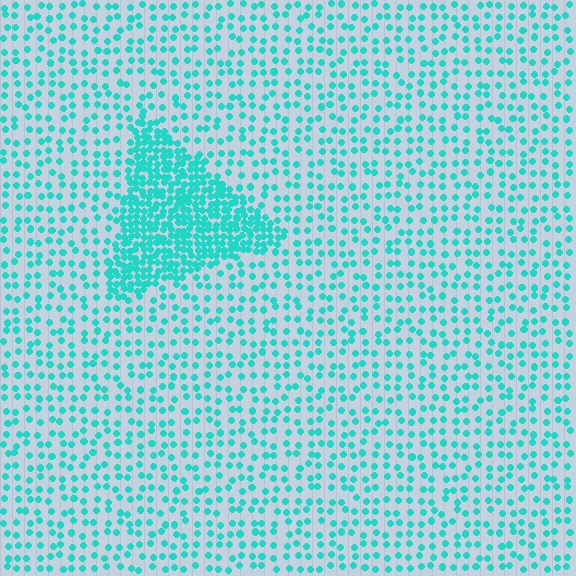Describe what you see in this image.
The image contains small cyan elements arranged at two different densities. A triangle-shaped region is visible where the elements are more densely packed than the surrounding area.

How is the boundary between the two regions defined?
The boundary is defined by a change in element density (approximately 2.8x ratio). All elements are the same color, size, and shape.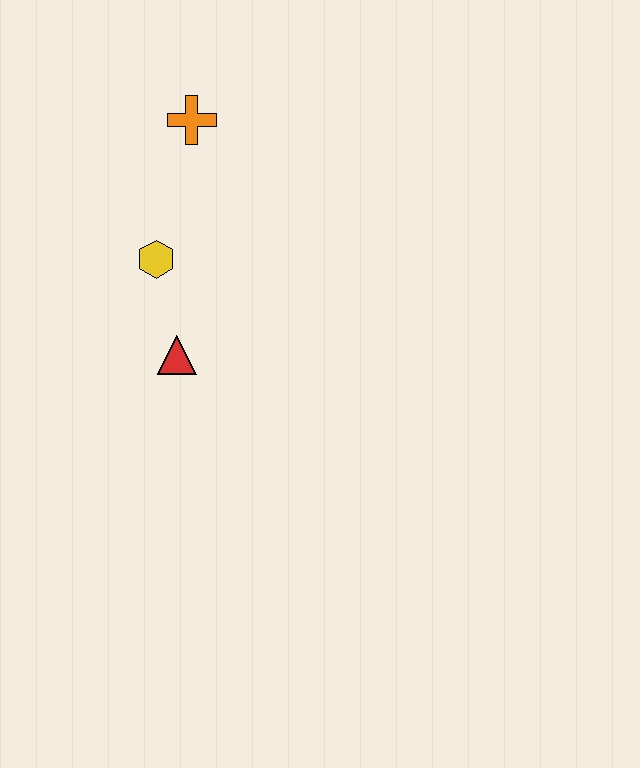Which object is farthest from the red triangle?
The orange cross is farthest from the red triangle.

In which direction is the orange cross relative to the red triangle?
The orange cross is above the red triangle.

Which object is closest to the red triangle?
The yellow hexagon is closest to the red triangle.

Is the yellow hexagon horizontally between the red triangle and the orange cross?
No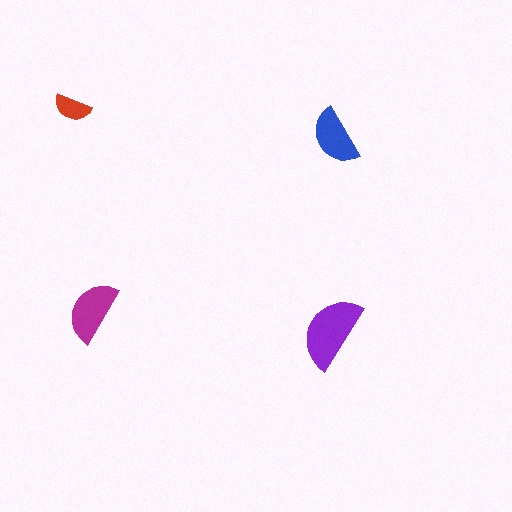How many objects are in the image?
There are 4 objects in the image.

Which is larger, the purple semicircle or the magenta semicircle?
The purple one.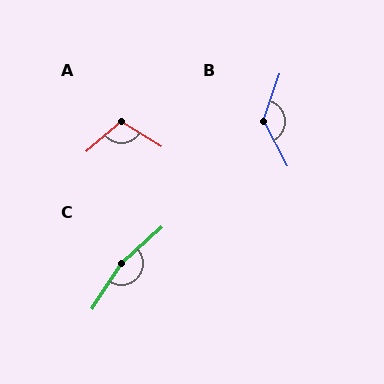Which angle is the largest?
C, at approximately 166 degrees.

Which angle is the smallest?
A, at approximately 108 degrees.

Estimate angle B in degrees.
Approximately 133 degrees.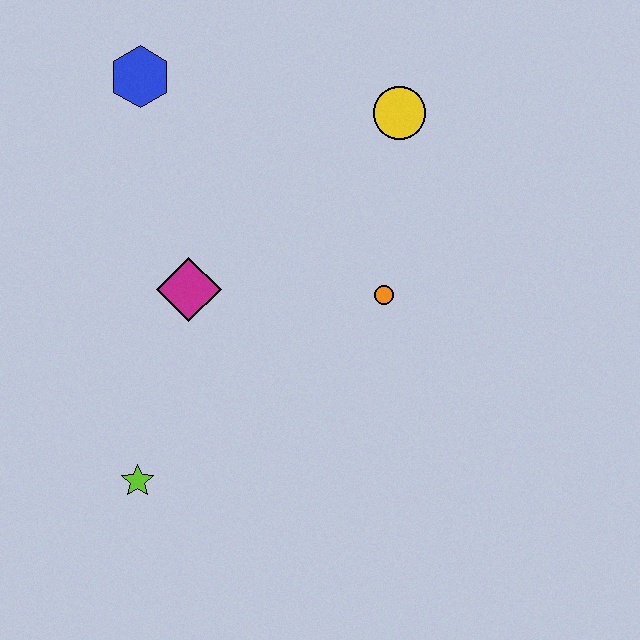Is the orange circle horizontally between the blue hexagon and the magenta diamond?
No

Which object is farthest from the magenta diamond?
The yellow circle is farthest from the magenta diamond.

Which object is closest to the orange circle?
The yellow circle is closest to the orange circle.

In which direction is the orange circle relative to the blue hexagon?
The orange circle is to the right of the blue hexagon.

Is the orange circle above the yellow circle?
No